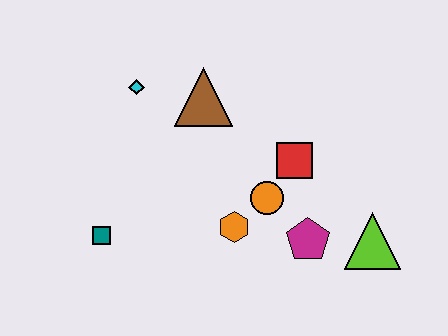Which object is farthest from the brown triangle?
The lime triangle is farthest from the brown triangle.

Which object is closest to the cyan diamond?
The brown triangle is closest to the cyan diamond.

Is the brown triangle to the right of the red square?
No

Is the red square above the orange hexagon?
Yes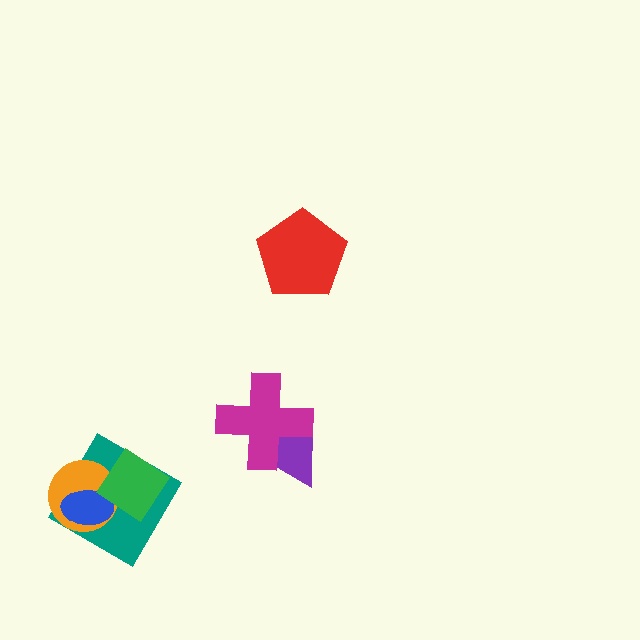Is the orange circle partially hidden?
Yes, it is partially covered by another shape.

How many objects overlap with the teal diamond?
3 objects overlap with the teal diamond.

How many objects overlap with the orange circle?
3 objects overlap with the orange circle.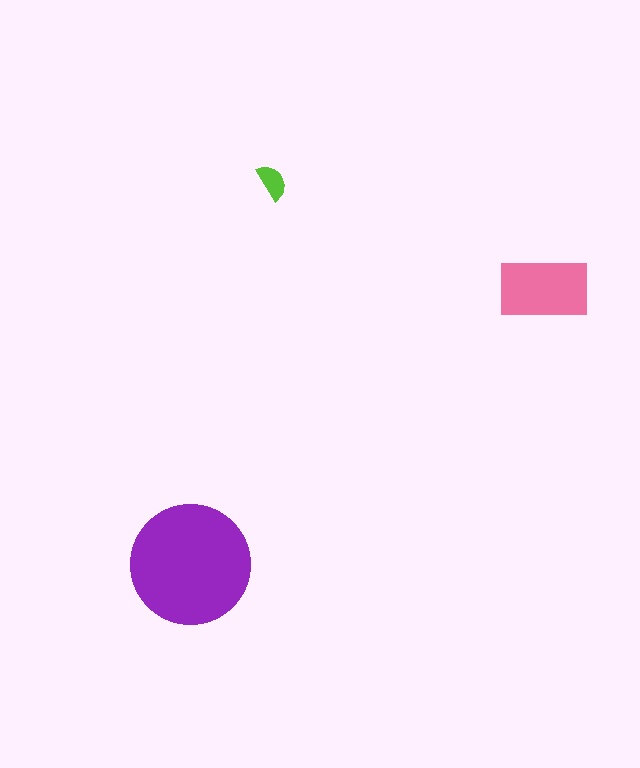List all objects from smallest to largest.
The lime semicircle, the pink rectangle, the purple circle.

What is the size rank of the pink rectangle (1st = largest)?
2nd.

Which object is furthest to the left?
The purple circle is leftmost.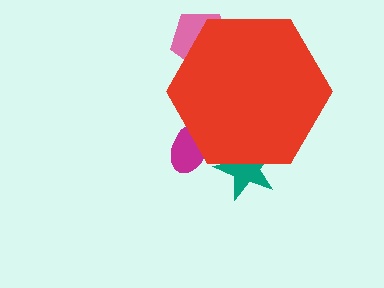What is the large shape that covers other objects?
A red hexagon.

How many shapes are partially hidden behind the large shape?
3 shapes are partially hidden.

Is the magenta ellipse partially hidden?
Yes, the magenta ellipse is partially hidden behind the red hexagon.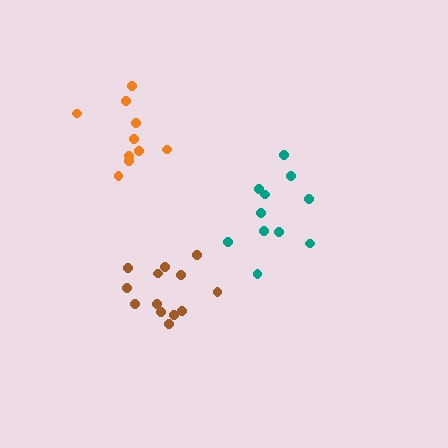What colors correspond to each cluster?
The clusters are colored: teal, orange, brown.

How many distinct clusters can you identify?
There are 3 distinct clusters.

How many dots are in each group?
Group 1: 11 dots, Group 2: 10 dots, Group 3: 13 dots (34 total).